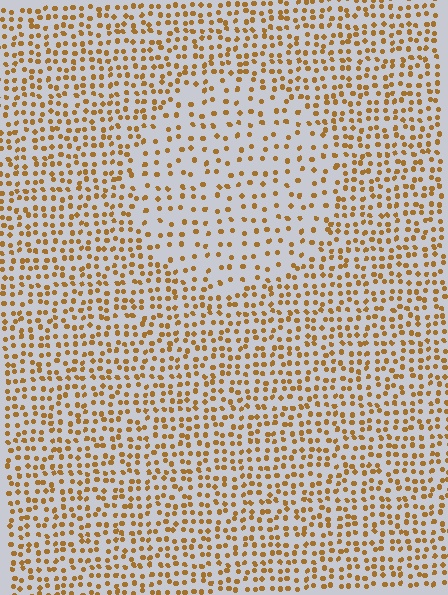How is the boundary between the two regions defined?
The boundary is defined by a change in element density (approximately 1.9x ratio). All elements are the same color, size, and shape.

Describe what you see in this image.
The image contains small brown elements arranged at two different densities. A circle-shaped region is visible where the elements are less densely packed than the surrounding area.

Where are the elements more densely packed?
The elements are more densely packed outside the circle boundary.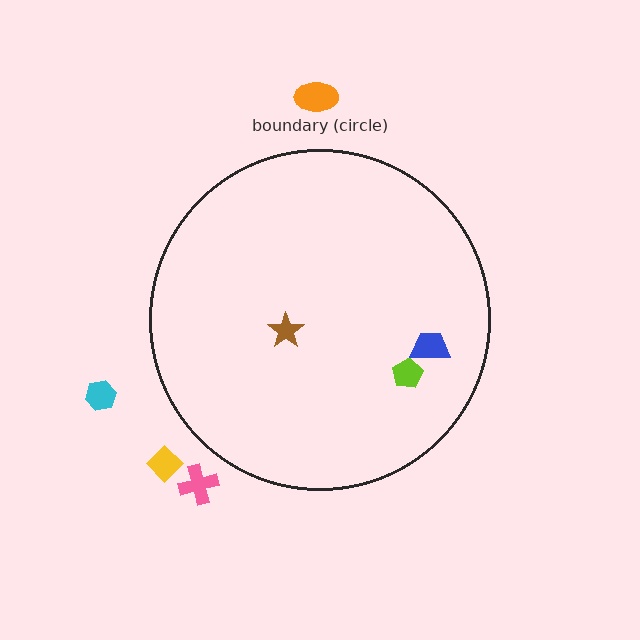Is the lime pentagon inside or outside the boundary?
Inside.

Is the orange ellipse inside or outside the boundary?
Outside.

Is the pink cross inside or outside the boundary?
Outside.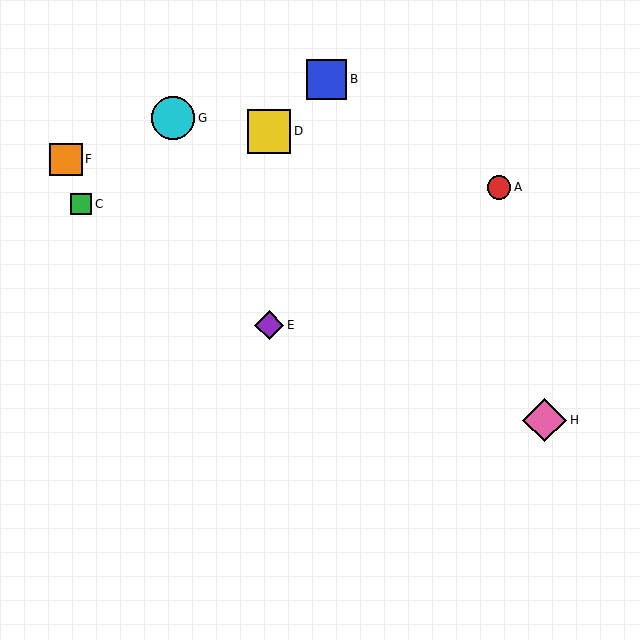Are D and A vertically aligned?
No, D is at x≈269 and A is at x≈499.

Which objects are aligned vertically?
Objects D, E are aligned vertically.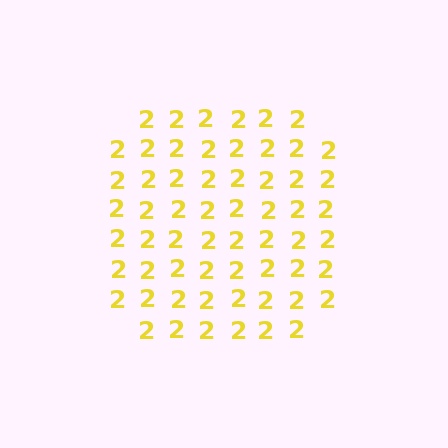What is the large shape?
The large shape is a circle.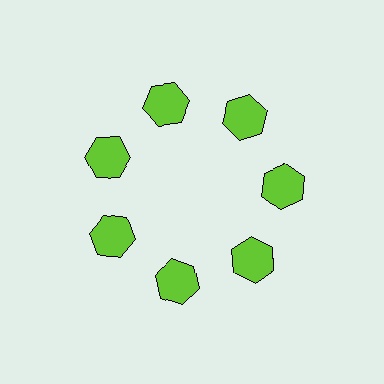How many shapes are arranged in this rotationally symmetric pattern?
There are 7 shapes, arranged in 7 groups of 1.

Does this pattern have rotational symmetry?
Yes, this pattern has 7-fold rotational symmetry. It looks the same after rotating 51 degrees around the center.